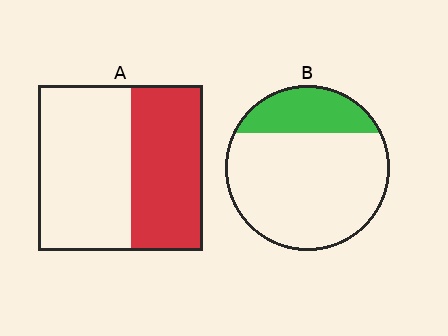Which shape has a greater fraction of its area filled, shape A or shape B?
Shape A.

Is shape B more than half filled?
No.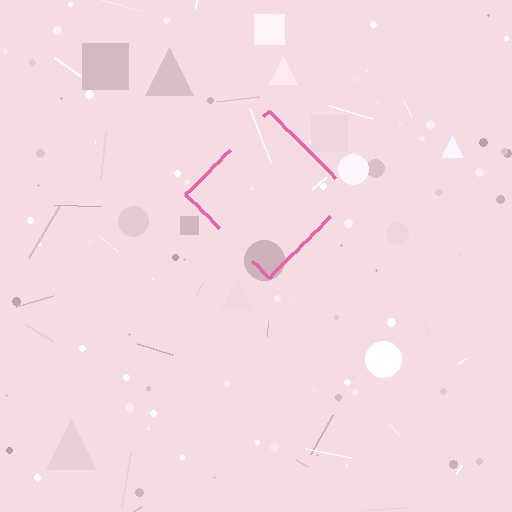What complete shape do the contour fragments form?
The contour fragments form a diamond.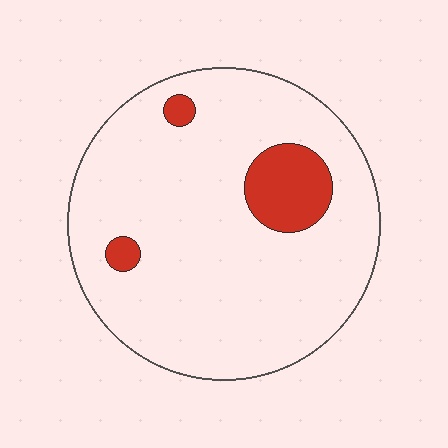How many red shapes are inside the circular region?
3.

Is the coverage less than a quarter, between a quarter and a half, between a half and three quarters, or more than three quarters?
Less than a quarter.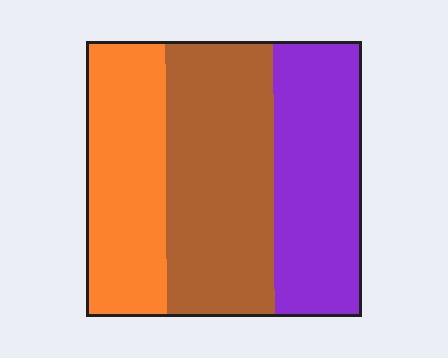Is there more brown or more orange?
Brown.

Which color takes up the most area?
Brown, at roughly 40%.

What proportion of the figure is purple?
Purple takes up about one third (1/3) of the figure.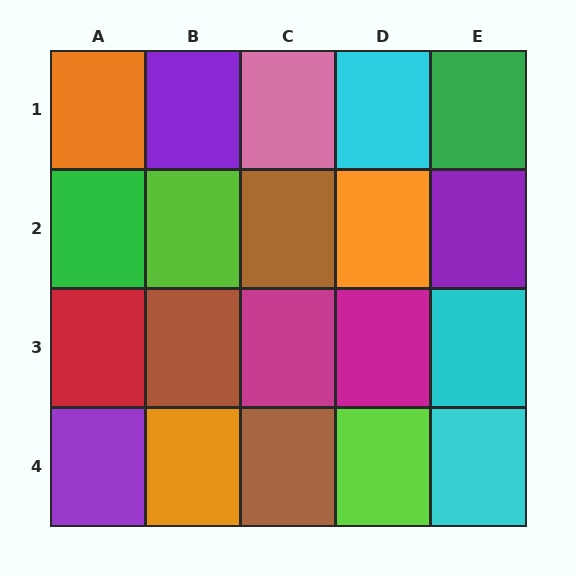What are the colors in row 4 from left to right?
Purple, orange, brown, lime, cyan.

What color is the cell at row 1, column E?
Green.